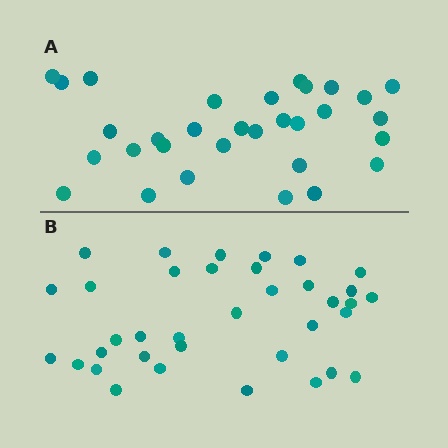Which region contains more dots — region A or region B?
Region B (the bottom region) has more dots.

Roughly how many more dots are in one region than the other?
Region B has about 5 more dots than region A.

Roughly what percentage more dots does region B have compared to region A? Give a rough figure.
About 15% more.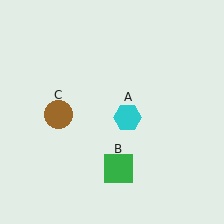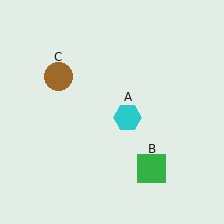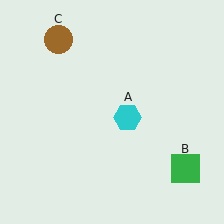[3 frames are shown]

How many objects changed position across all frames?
2 objects changed position: green square (object B), brown circle (object C).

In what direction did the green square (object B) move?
The green square (object B) moved right.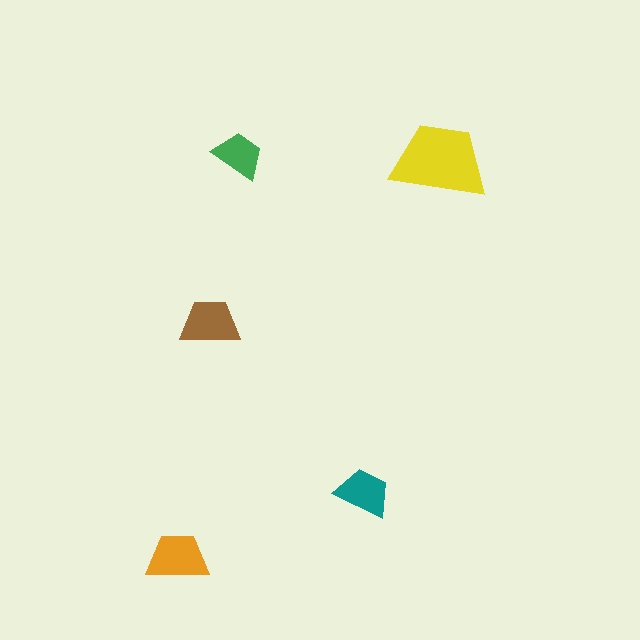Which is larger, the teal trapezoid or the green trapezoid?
The teal one.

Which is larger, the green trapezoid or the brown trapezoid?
The brown one.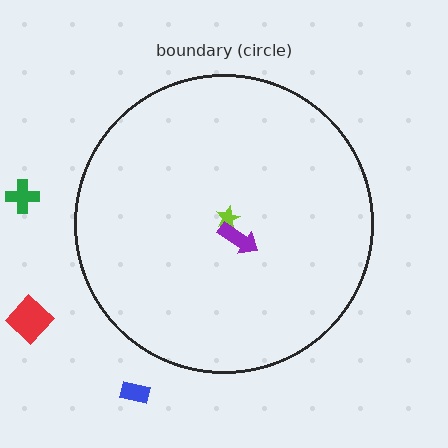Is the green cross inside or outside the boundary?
Outside.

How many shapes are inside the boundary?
2 inside, 3 outside.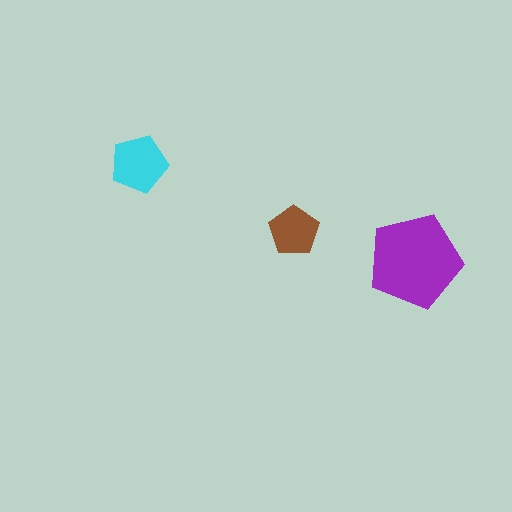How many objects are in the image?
There are 3 objects in the image.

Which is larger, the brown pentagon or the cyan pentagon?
The cyan one.